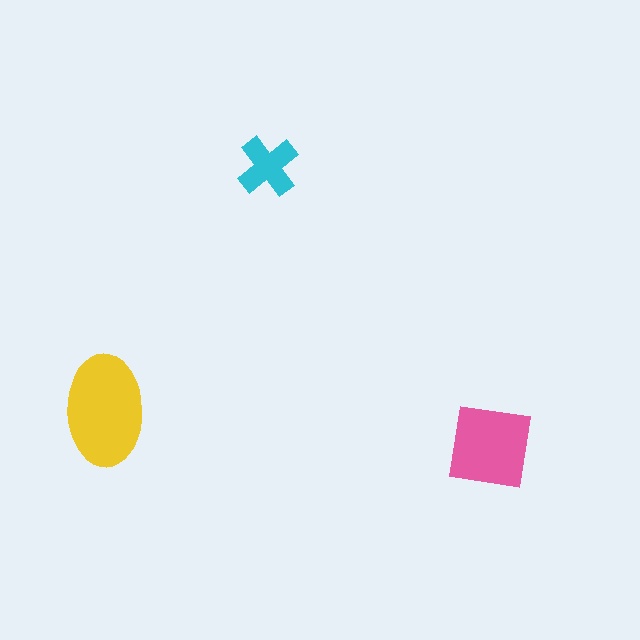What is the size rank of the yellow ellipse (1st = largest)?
1st.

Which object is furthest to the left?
The yellow ellipse is leftmost.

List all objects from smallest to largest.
The cyan cross, the pink square, the yellow ellipse.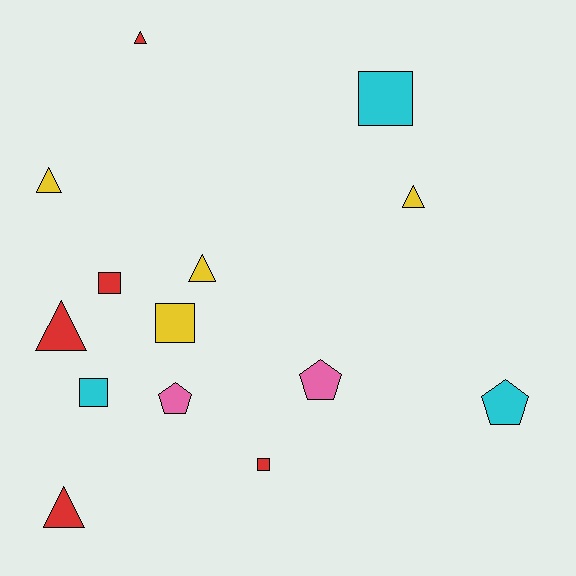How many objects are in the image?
There are 14 objects.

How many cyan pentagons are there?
There is 1 cyan pentagon.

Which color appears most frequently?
Red, with 5 objects.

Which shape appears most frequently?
Triangle, with 6 objects.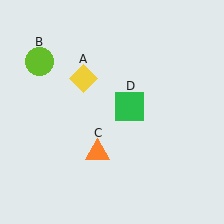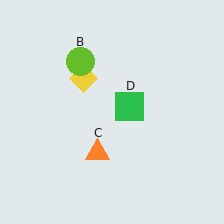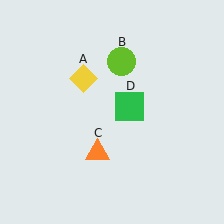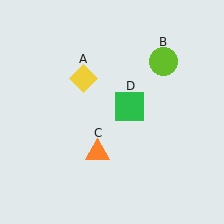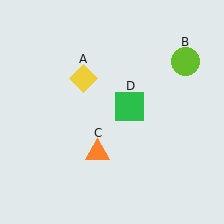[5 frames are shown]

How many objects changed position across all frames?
1 object changed position: lime circle (object B).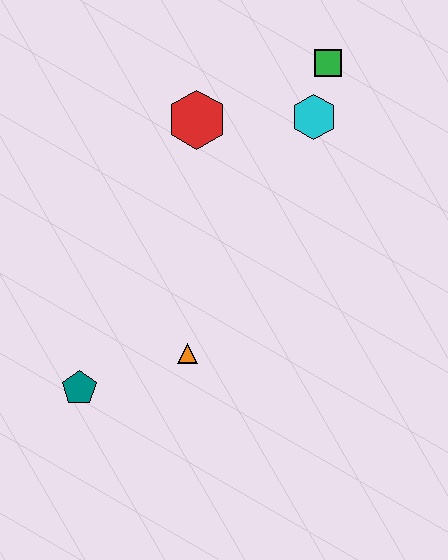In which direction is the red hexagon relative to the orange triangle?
The red hexagon is above the orange triangle.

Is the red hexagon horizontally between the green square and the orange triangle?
Yes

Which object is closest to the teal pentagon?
The orange triangle is closest to the teal pentagon.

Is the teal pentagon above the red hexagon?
No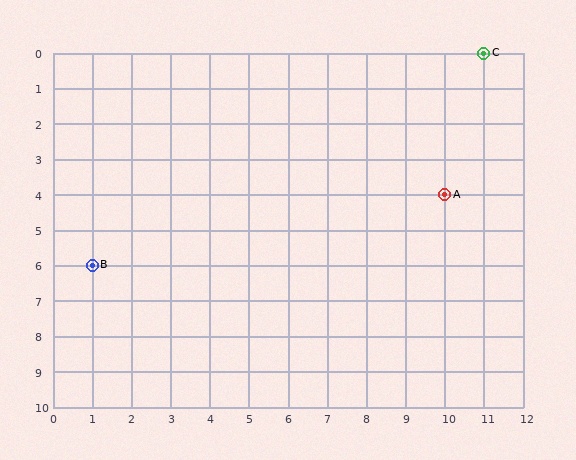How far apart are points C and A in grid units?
Points C and A are 1 column and 4 rows apart (about 4.1 grid units diagonally).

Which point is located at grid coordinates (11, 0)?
Point C is at (11, 0).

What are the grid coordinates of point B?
Point B is at grid coordinates (1, 6).